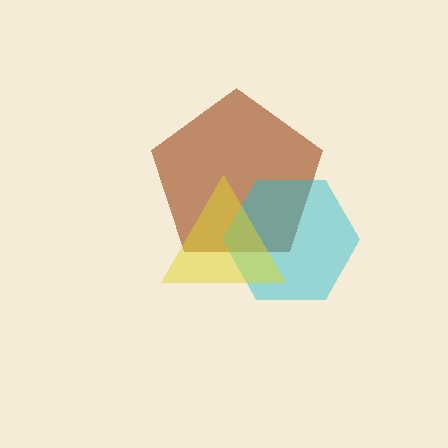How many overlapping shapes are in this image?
There are 3 overlapping shapes in the image.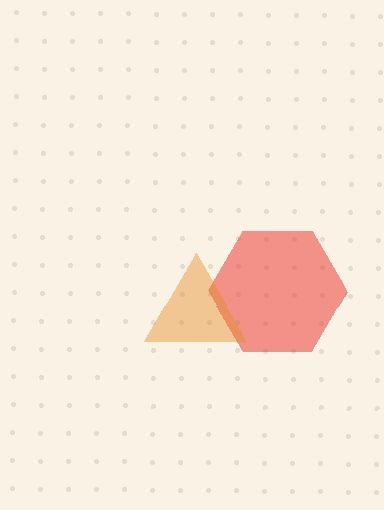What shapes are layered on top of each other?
The layered shapes are: a red hexagon, an orange triangle.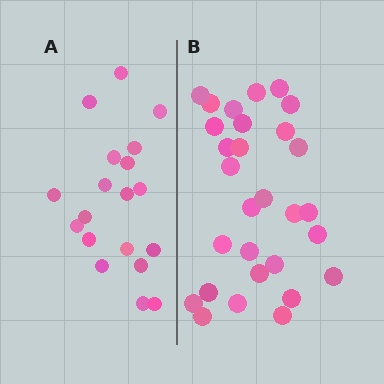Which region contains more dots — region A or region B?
Region B (the right region) has more dots.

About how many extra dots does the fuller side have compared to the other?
Region B has roughly 10 or so more dots than region A.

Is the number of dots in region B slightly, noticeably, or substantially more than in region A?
Region B has substantially more. The ratio is roughly 1.5 to 1.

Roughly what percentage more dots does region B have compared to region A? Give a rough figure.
About 55% more.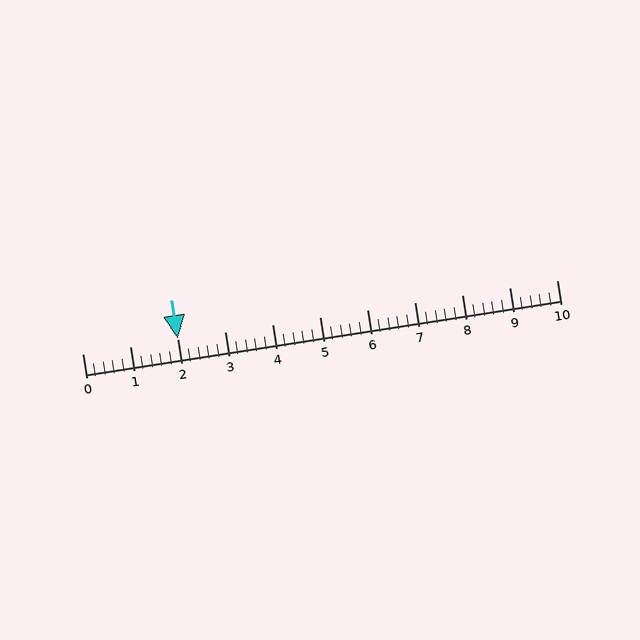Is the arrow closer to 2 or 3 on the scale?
The arrow is closer to 2.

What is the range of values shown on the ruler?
The ruler shows values from 0 to 10.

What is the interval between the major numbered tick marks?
The major tick marks are spaced 1 units apart.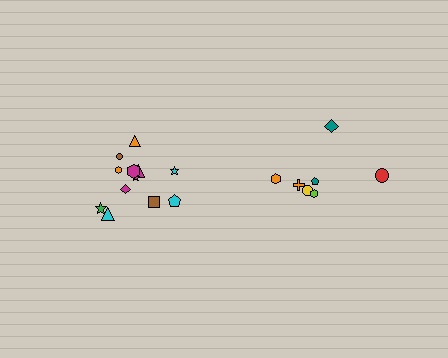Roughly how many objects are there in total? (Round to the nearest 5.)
Roughly 20 objects in total.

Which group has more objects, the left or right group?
The left group.